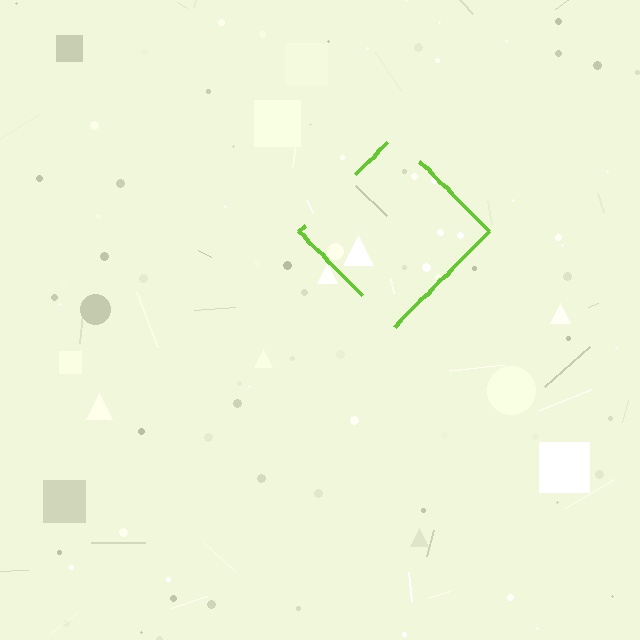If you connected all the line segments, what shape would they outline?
They would outline a diamond.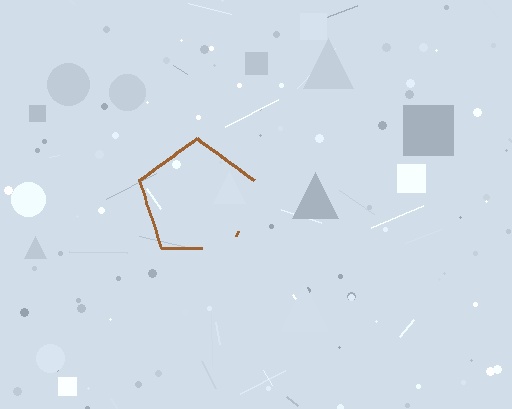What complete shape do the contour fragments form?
The contour fragments form a pentagon.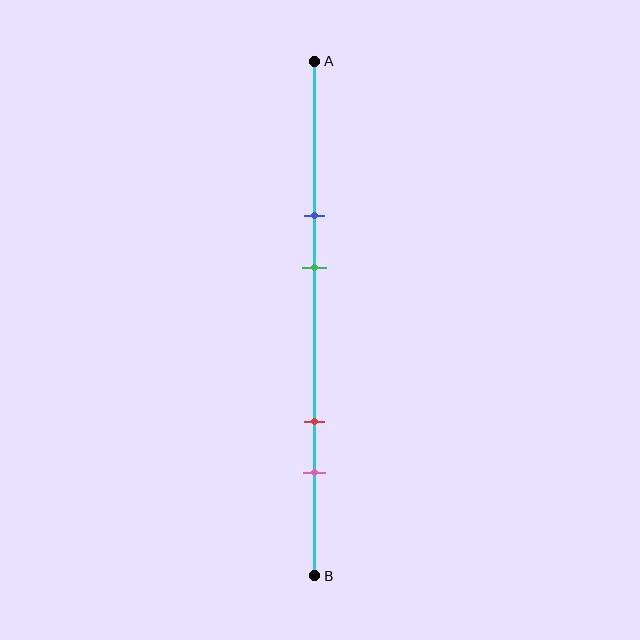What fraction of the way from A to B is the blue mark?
The blue mark is approximately 30% (0.3) of the way from A to B.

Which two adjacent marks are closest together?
The blue and green marks are the closest adjacent pair.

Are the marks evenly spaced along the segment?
No, the marks are not evenly spaced.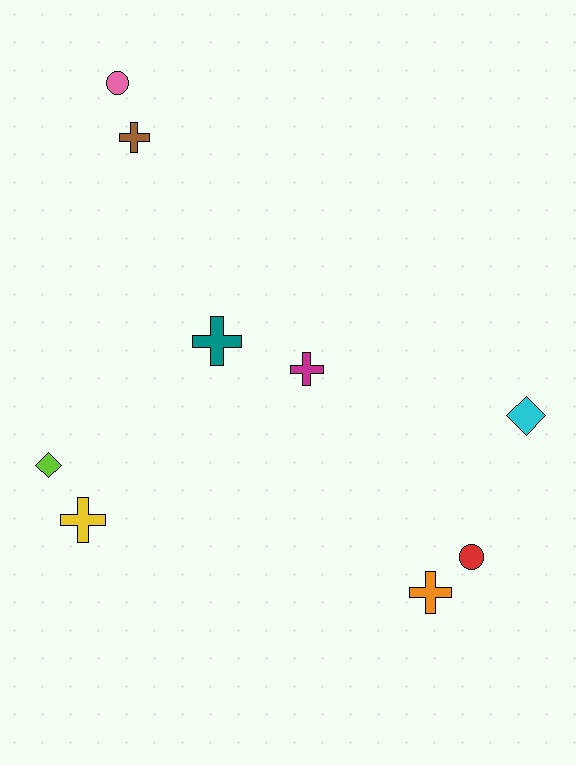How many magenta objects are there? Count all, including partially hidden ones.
There is 1 magenta object.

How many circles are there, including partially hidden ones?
There are 2 circles.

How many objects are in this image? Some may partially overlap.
There are 9 objects.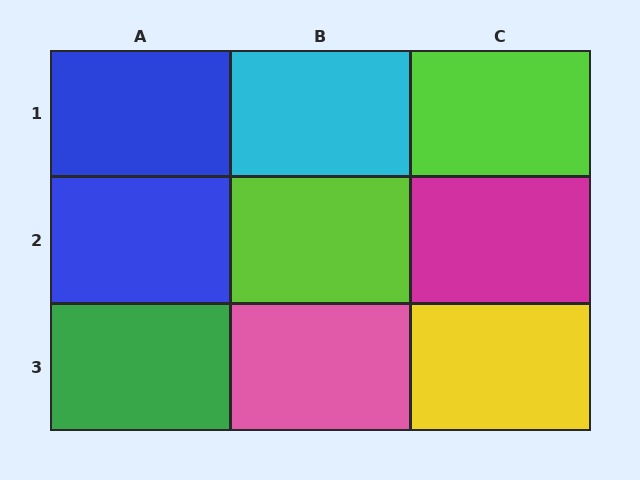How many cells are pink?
1 cell is pink.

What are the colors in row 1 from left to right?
Blue, cyan, lime.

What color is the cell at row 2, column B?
Lime.